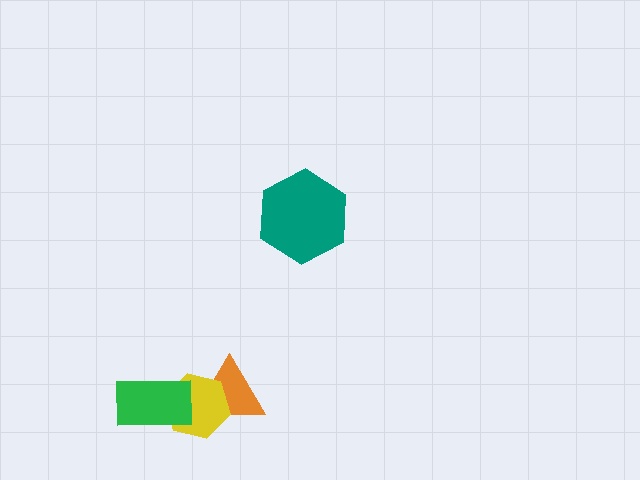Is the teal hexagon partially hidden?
No, no other shape covers it.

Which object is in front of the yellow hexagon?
The green rectangle is in front of the yellow hexagon.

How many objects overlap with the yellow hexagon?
2 objects overlap with the yellow hexagon.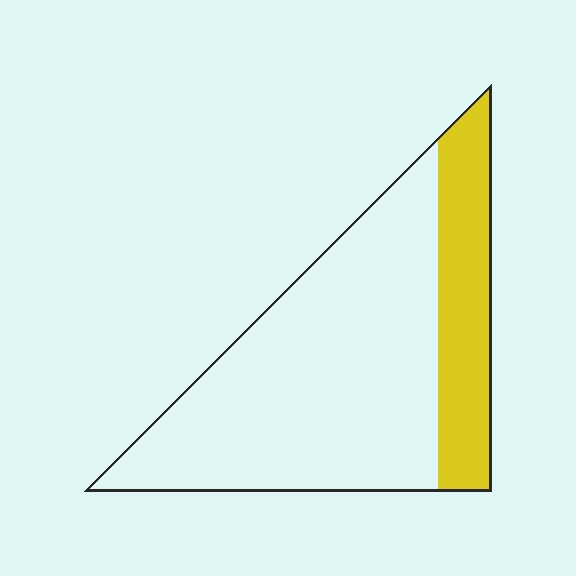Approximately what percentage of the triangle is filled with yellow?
Approximately 25%.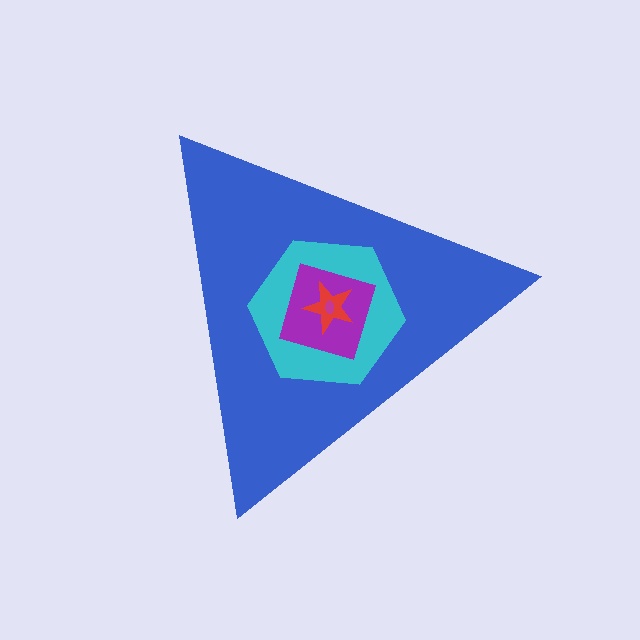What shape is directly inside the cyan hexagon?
The purple diamond.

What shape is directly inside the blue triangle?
The cyan hexagon.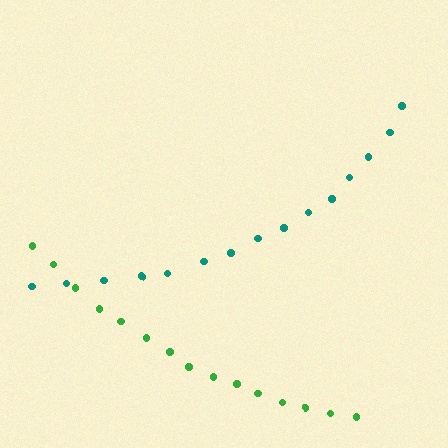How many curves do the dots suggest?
There are 2 distinct paths.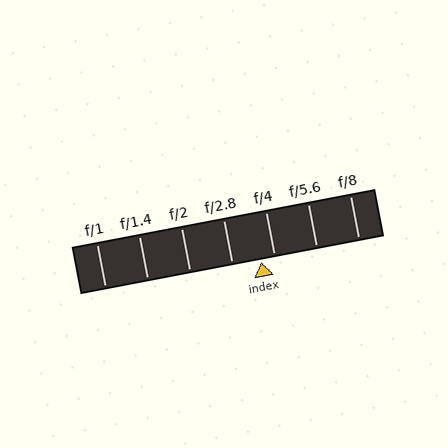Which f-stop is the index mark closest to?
The index mark is closest to f/4.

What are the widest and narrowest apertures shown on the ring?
The widest aperture shown is f/1 and the narrowest is f/8.